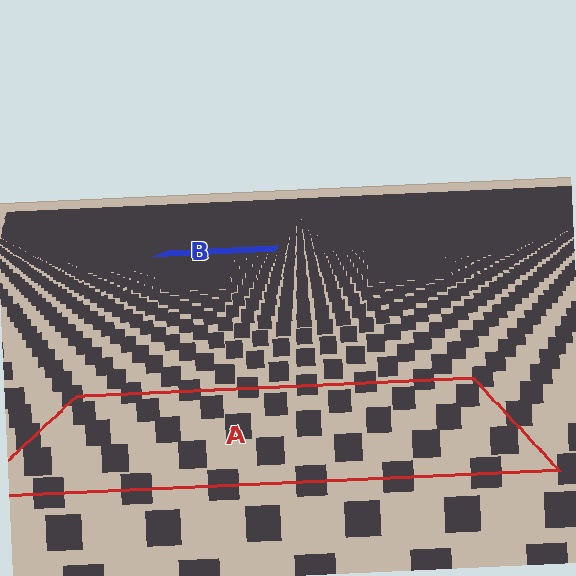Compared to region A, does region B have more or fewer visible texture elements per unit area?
Region B has more texture elements per unit area — they are packed more densely because it is farther away.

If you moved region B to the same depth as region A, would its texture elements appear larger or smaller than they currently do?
They would appear larger. At a closer depth, the same texture elements are projected at a bigger on-screen size.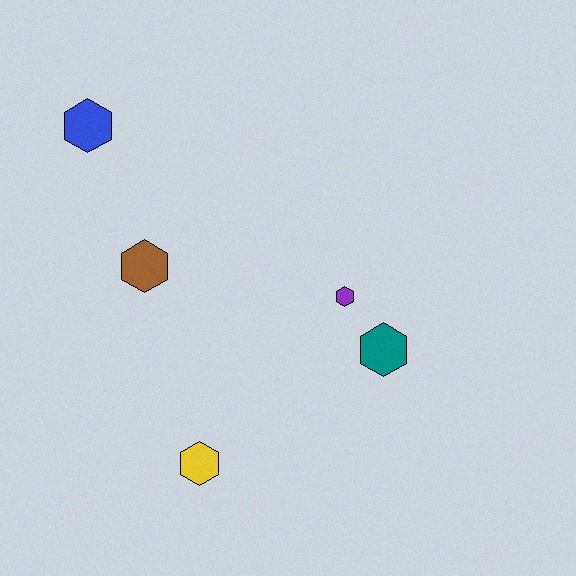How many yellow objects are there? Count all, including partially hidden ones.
There is 1 yellow object.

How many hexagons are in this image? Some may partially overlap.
There are 5 hexagons.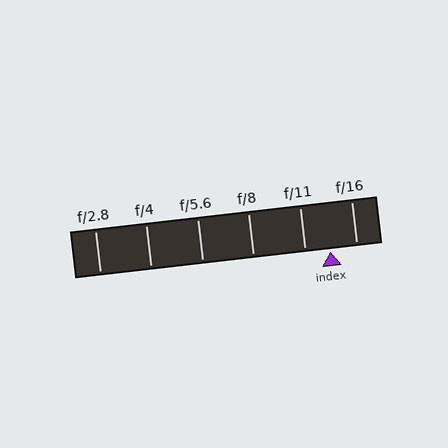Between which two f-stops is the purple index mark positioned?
The index mark is between f/11 and f/16.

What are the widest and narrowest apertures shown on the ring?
The widest aperture shown is f/2.8 and the narrowest is f/16.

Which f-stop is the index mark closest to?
The index mark is closest to f/11.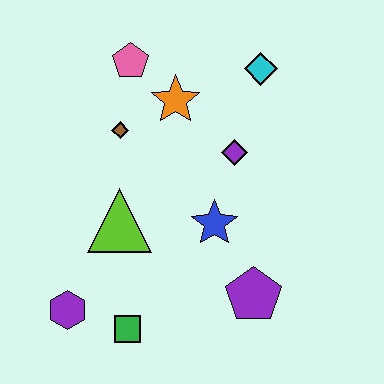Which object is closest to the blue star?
The purple diamond is closest to the blue star.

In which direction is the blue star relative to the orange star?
The blue star is below the orange star.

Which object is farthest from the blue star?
The pink pentagon is farthest from the blue star.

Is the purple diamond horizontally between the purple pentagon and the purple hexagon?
Yes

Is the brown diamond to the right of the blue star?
No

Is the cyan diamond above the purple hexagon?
Yes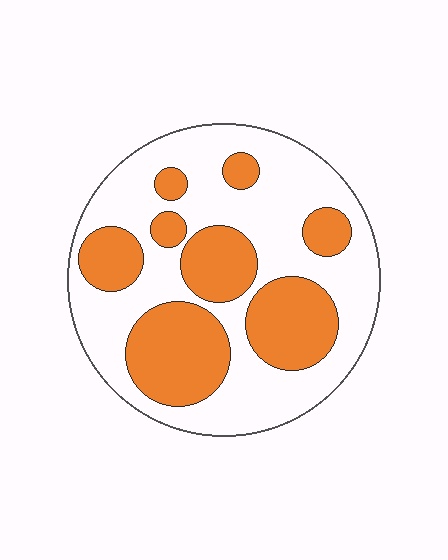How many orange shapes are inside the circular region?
8.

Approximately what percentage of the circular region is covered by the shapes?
Approximately 40%.